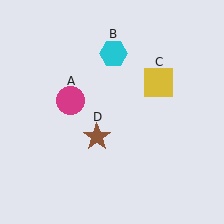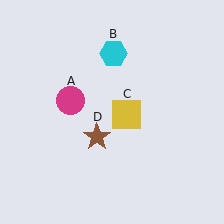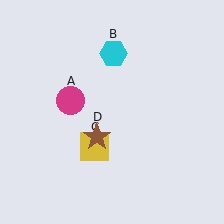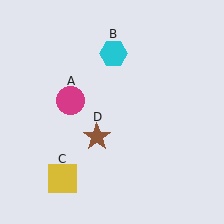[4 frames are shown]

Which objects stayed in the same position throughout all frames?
Magenta circle (object A) and cyan hexagon (object B) and brown star (object D) remained stationary.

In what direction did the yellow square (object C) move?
The yellow square (object C) moved down and to the left.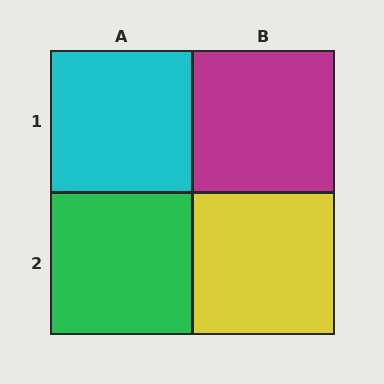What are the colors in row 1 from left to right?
Cyan, magenta.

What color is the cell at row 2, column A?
Green.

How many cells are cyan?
1 cell is cyan.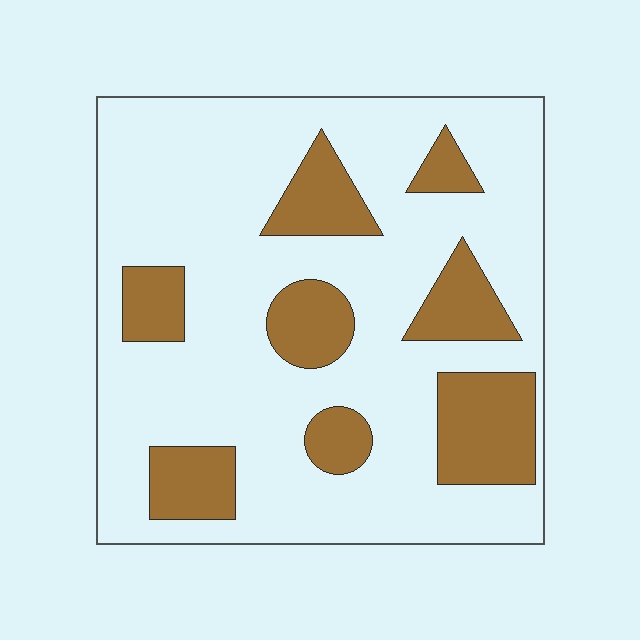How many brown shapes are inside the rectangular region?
8.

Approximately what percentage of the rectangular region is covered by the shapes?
Approximately 25%.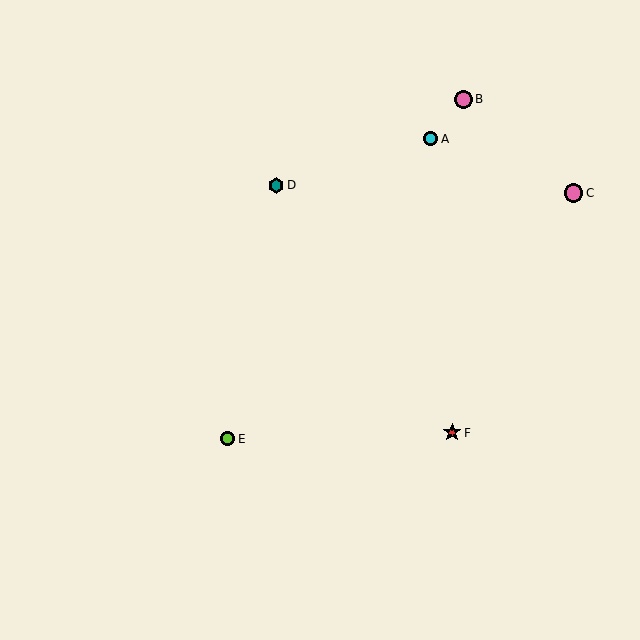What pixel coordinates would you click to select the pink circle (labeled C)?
Click at (574, 193) to select the pink circle C.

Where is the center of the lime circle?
The center of the lime circle is at (228, 439).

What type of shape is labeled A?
Shape A is a cyan circle.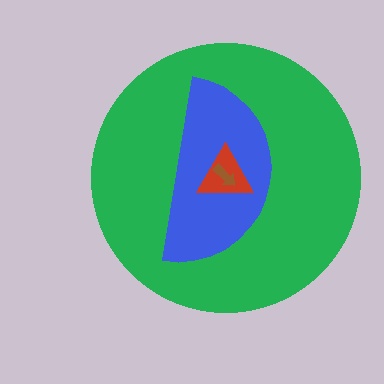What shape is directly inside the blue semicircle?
The red triangle.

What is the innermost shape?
The brown arrow.